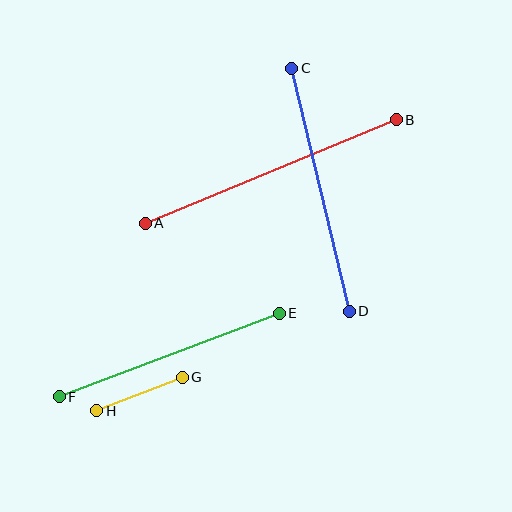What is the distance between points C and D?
The distance is approximately 250 pixels.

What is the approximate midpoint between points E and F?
The midpoint is at approximately (169, 355) pixels.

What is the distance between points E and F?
The distance is approximately 235 pixels.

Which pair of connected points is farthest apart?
Points A and B are farthest apart.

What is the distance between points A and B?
The distance is approximately 272 pixels.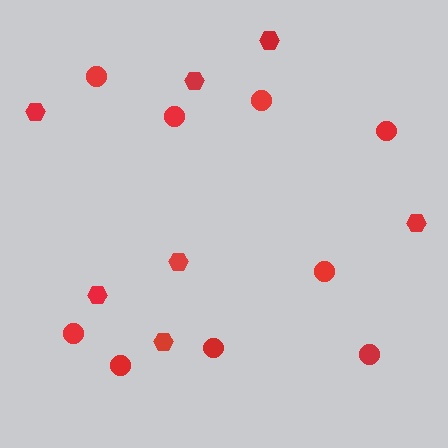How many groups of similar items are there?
There are 2 groups: one group of hexagons (7) and one group of circles (9).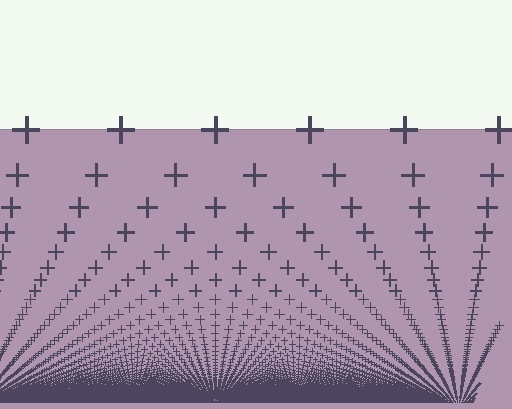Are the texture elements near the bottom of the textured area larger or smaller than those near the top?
Smaller. The gradient is inverted — elements near the bottom are smaller and denser.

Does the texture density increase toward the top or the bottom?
Density increases toward the bottom.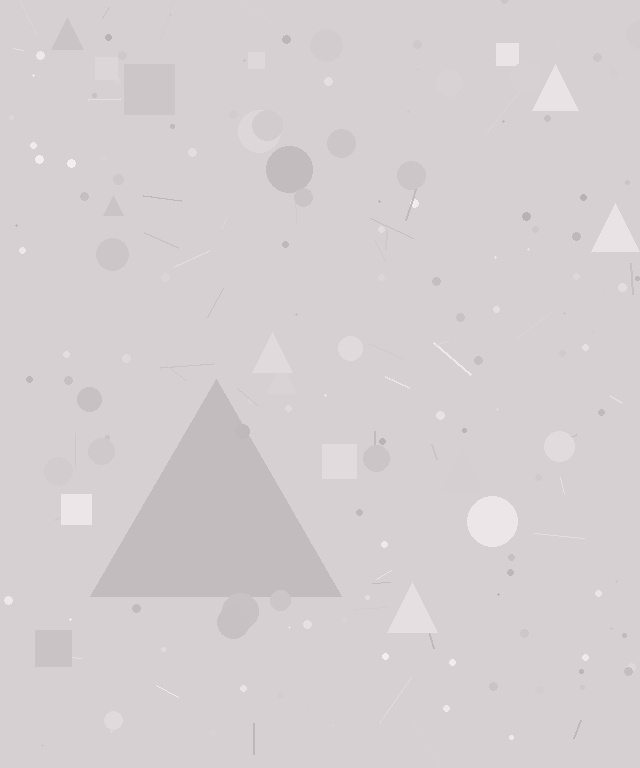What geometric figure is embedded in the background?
A triangle is embedded in the background.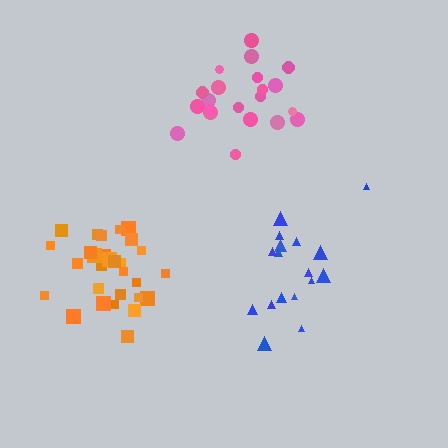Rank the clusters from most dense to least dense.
orange, pink, blue.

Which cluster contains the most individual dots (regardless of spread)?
Orange (29).